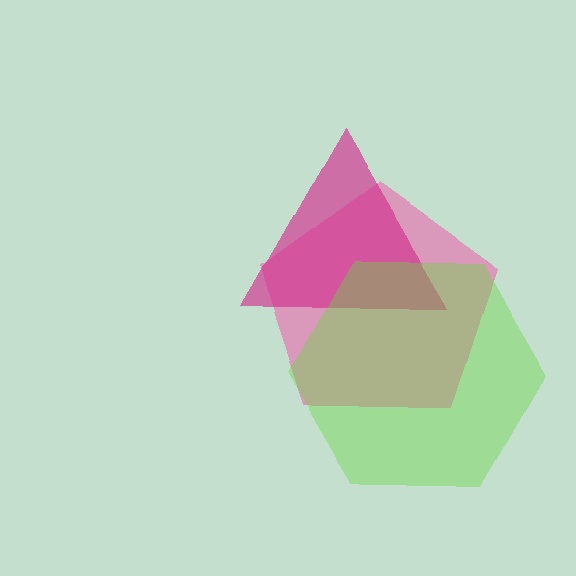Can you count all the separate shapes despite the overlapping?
Yes, there are 3 separate shapes.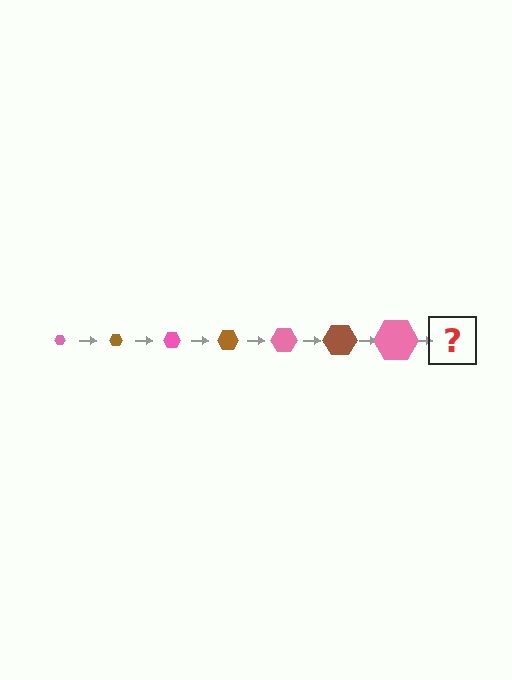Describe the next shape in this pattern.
It should be a brown hexagon, larger than the previous one.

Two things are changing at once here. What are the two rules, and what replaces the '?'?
The two rules are that the hexagon grows larger each step and the color cycles through pink and brown. The '?' should be a brown hexagon, larger than the previous one.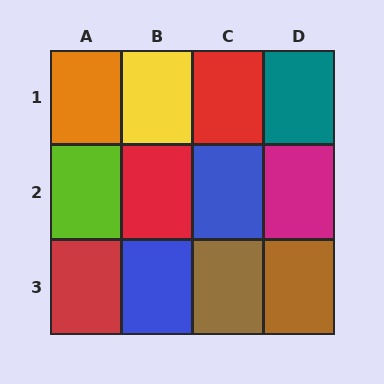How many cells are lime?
1 cell is lime.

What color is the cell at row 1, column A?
Orange.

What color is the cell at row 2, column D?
Magenta.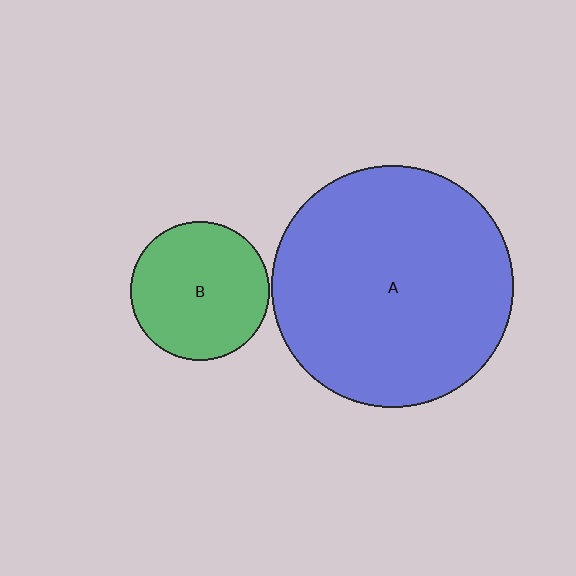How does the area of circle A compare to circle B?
Approximately 3.0 times.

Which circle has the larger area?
Circle A (blue).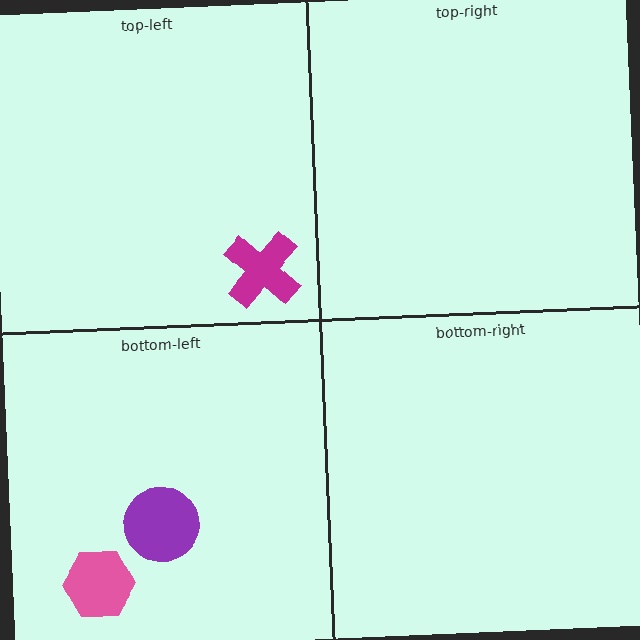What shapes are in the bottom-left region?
The purple circle, the pink hexagon.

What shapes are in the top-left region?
The magenta cross.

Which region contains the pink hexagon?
The bottom-left region.